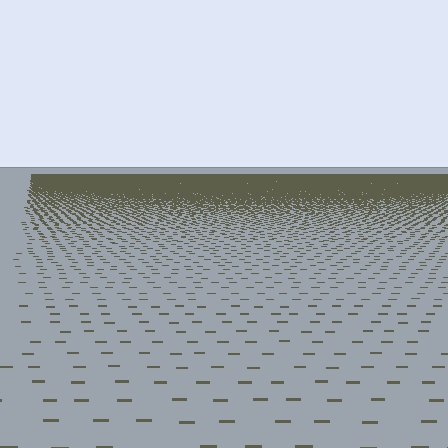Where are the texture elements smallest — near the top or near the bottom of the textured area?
Near the top.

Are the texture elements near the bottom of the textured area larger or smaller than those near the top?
Larger. Near the bottom, elements are closer to the viewer and appear at a bigger on-screen size.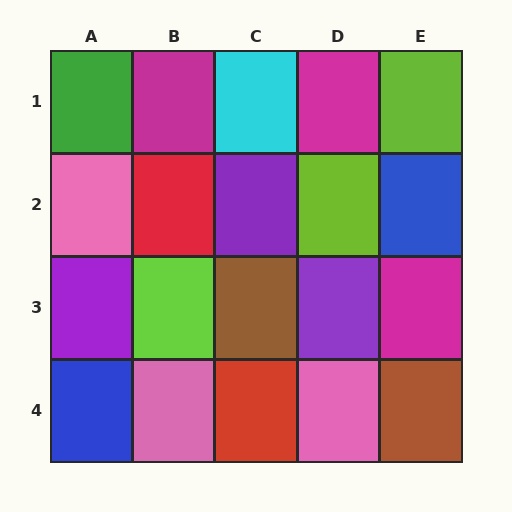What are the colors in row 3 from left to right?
Purple, lime, brown, purple, magenta.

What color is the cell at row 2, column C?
Purple.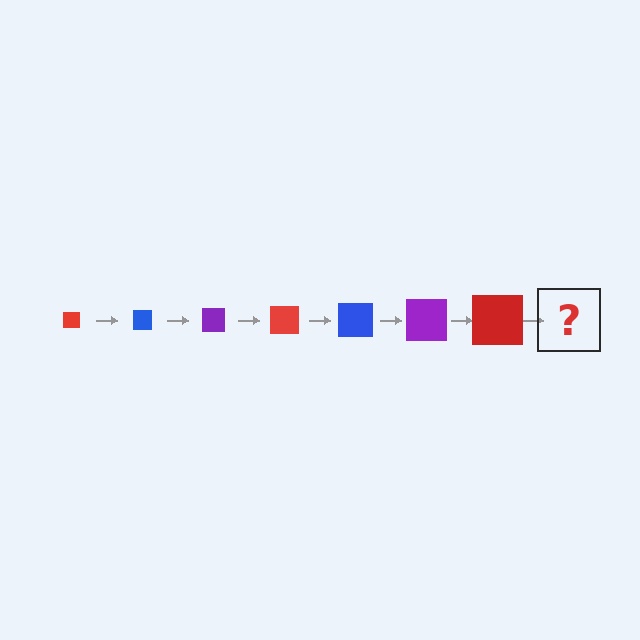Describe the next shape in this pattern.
It should be a blue square, larger than the previous one.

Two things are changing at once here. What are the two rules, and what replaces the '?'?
The two rules are that the square grows larger each step and the color cycles through red, blue, and purple. The '?' should be a blue square, larger than the previous one.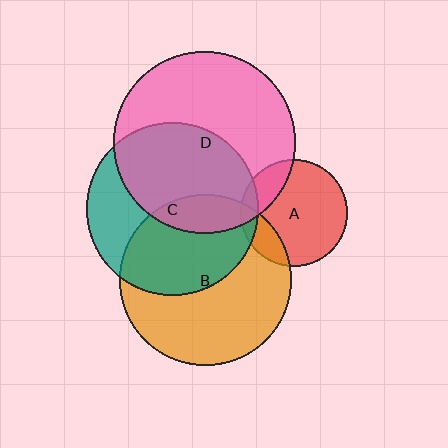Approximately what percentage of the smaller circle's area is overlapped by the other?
Approximately 10%.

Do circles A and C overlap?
Yes.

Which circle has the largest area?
Circle D (pink).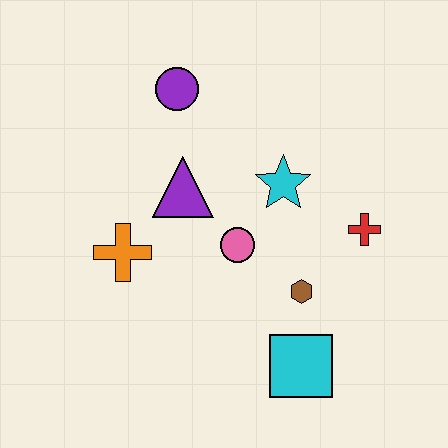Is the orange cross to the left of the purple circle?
Yes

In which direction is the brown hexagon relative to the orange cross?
The brown hexagon is to the right of the orange cross.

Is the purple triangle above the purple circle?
No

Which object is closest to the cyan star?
The pink circle is closest to the cyan star.